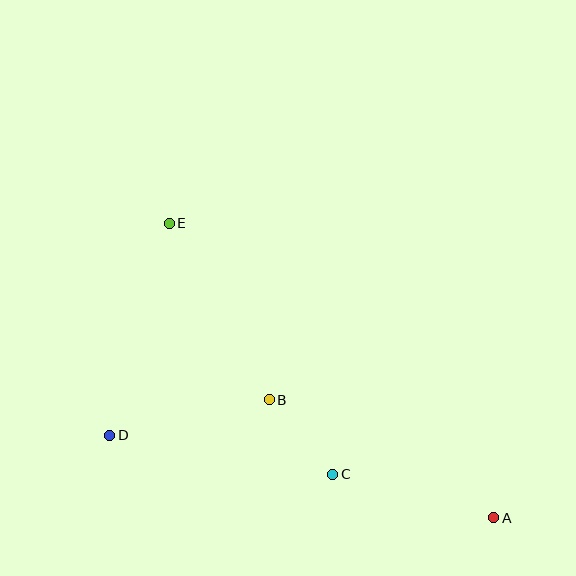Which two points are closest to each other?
Points B and C are closest to each other.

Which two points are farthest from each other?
Points A and E are farthest from each other.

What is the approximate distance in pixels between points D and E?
The distance between D and E is approximately 220 pixels.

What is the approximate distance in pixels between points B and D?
The distance between B and D is approximately 163 pixels.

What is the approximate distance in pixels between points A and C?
The distance between A and C is approximately 167 pixels.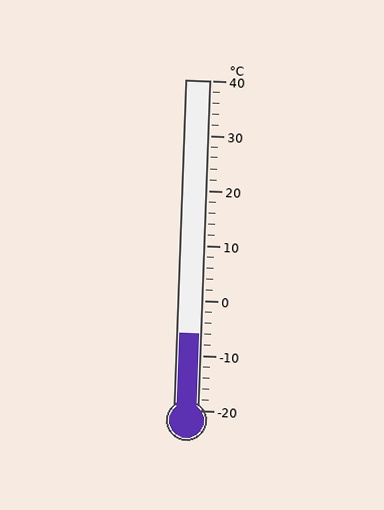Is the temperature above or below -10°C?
The temperature is above -10°C.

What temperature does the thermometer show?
The thermometer shows approximately -6°C.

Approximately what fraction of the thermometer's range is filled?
The thermometer is filled to approximately 25% of its range.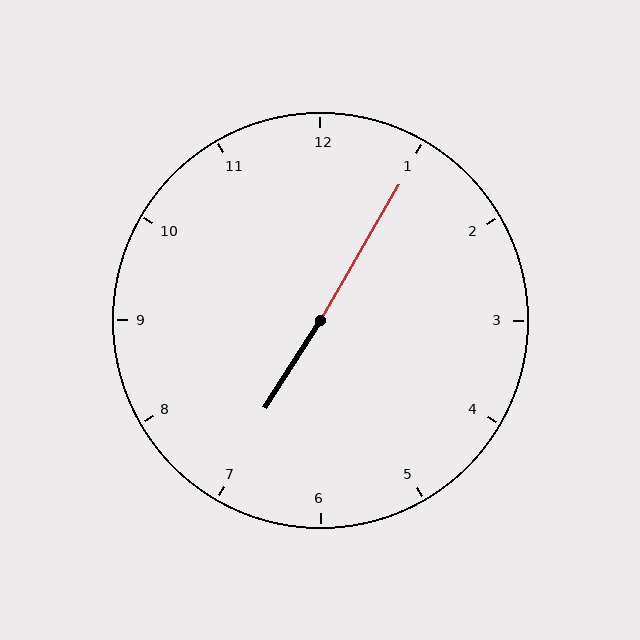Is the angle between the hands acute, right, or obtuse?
It is obtuse.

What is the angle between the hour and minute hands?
Approximately 178 degrees.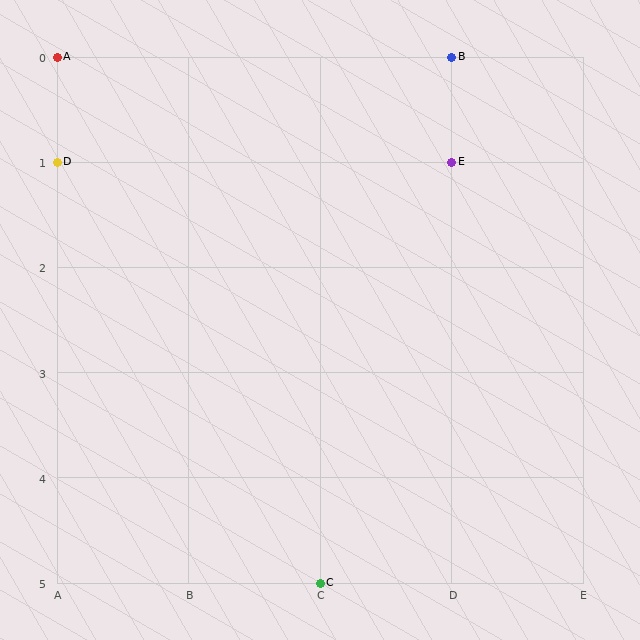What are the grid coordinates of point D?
Point D is at grid coordinates (A, 1).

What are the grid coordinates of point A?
Point A is at grid coordinates (A, 0).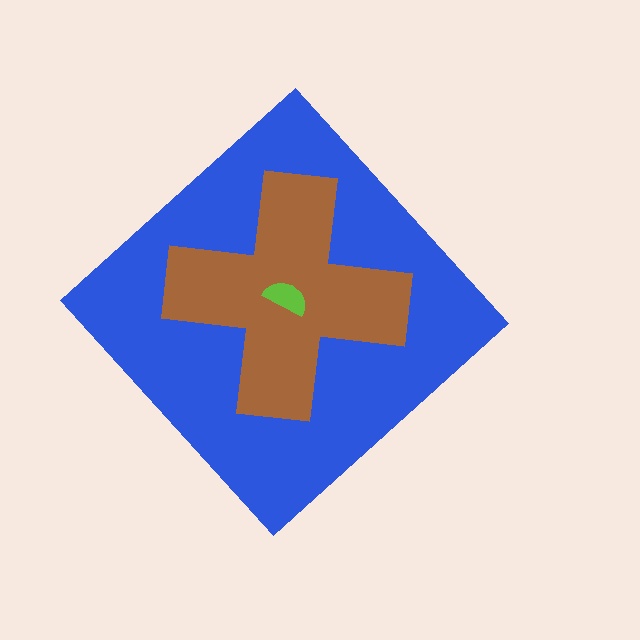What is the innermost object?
The lime semicircle.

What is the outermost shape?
The blue diamond.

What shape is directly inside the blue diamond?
The brown cross.